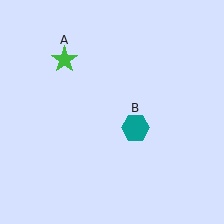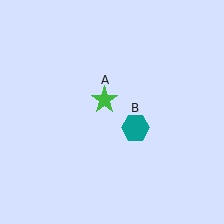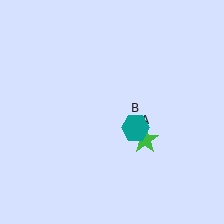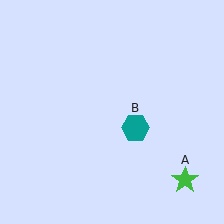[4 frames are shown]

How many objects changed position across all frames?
1 object changed position: green star (object A).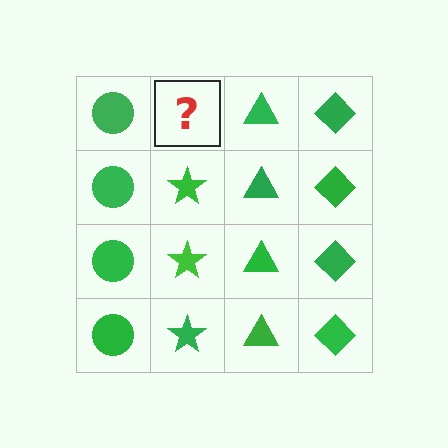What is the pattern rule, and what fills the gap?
The rule is that each column has a consistent shape. The gap should be filled with a green star.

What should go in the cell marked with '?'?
The missing cell should contain a green star.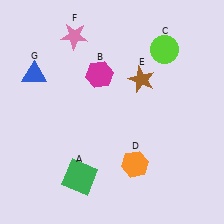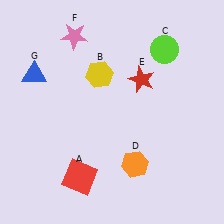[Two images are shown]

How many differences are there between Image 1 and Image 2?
There are 3 differences between the two images.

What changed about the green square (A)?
In Image 1, A is green. In Image 2, it changed to red.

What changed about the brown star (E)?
In Image 1, E is brown. In Image 2, it changed to red.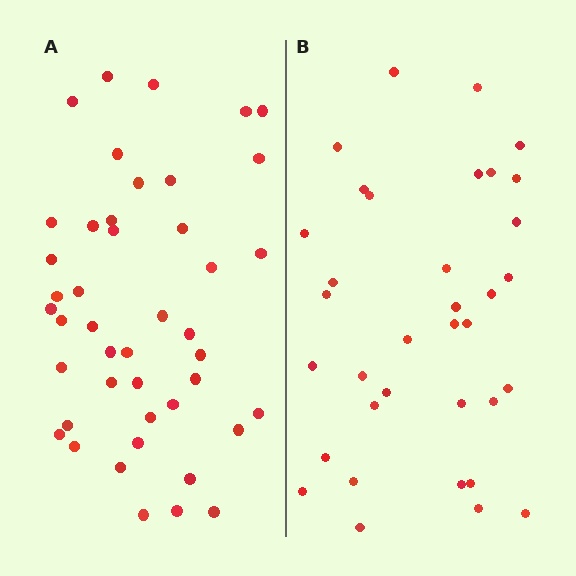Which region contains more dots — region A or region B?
Region A (the left region) has more dots.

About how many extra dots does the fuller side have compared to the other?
Region A has roughly 8 or so more dots than region B.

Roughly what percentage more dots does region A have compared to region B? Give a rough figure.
About 25% more.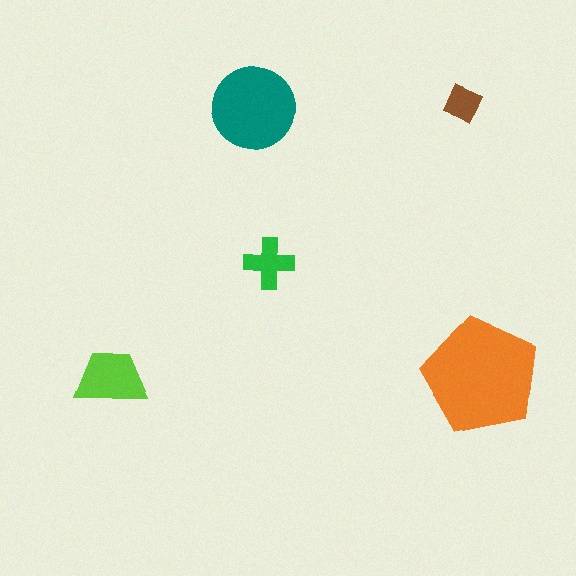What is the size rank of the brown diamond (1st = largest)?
5th.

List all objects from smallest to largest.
The brown diamond, the green cross, the lime trapezoid, the teal circle, the orange pentagon.